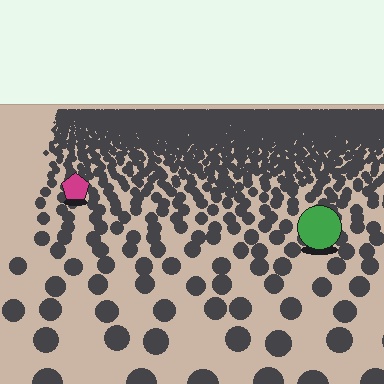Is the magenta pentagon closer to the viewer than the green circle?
No. The green circle is closer — you can tell from the texture gradient: the ground texture is coarser near it.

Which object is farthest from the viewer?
The magenta pentagon is farthest from the viewer. It appears smaller and the ground texture around it is denser.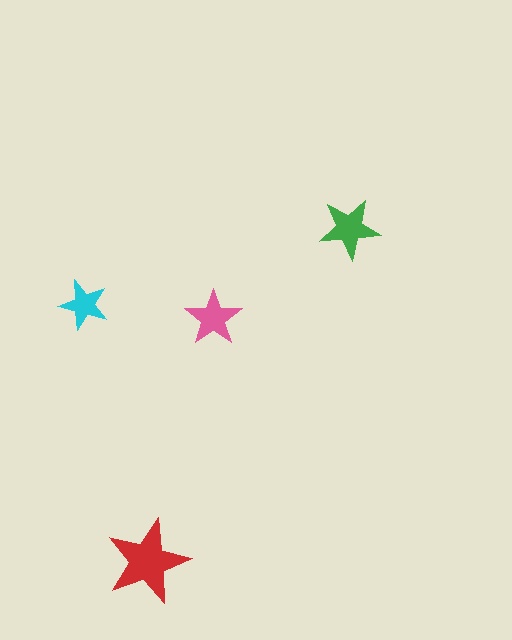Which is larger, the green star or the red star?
The red one.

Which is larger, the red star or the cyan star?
The red one.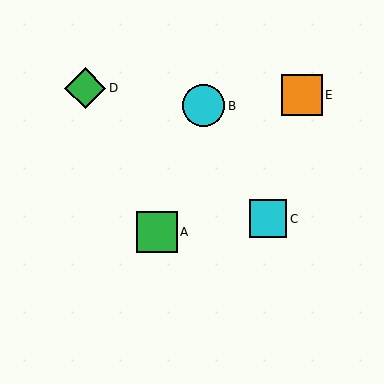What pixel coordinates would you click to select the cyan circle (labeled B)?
Click at (204, 106) to select the cyan circle B.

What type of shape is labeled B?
Shape B is a cyan circle.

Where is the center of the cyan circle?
The center of the cyan circle is at (204, 106).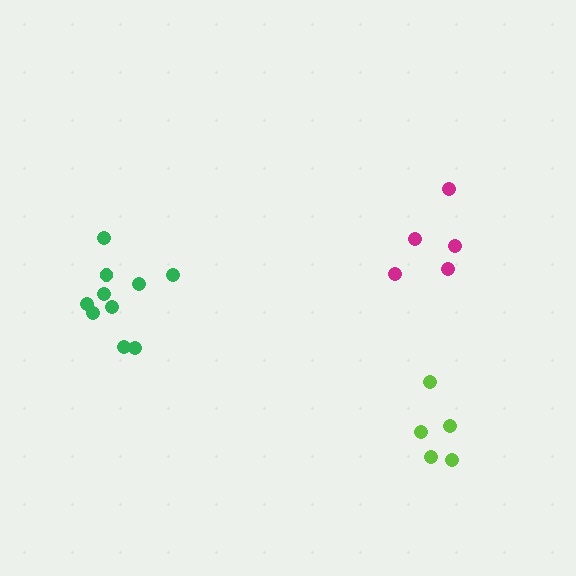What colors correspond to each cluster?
The clusters are colored: magenta, green, lime.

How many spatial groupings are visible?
There are 3 spatial groupings.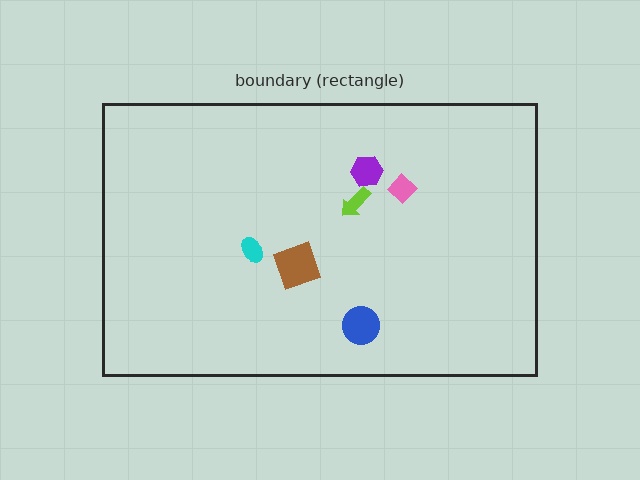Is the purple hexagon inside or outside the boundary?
Inside.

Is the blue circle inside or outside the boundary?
Inside.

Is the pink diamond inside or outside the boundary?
Inside.